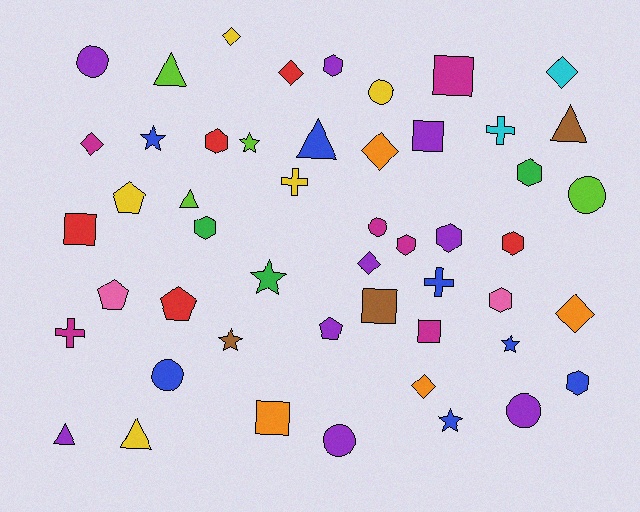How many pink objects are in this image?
There are 2 pink objects.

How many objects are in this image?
There are 50 objects.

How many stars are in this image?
There are 6 stars.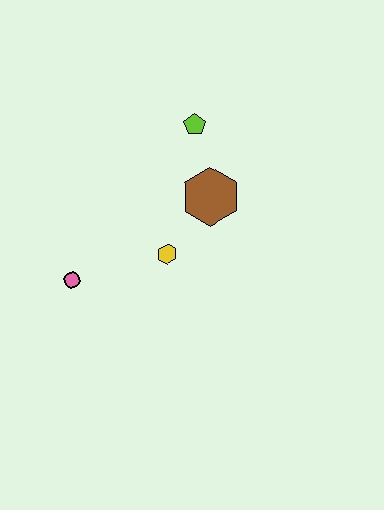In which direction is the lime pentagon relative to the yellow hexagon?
The lime pentagon is above the yellow hexagon.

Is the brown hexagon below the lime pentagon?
Yes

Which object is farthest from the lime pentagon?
The pink circle is farthest from the lime pentagon.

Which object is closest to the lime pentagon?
The brown hexagon is closest to the lime pentagon.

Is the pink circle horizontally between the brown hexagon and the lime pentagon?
No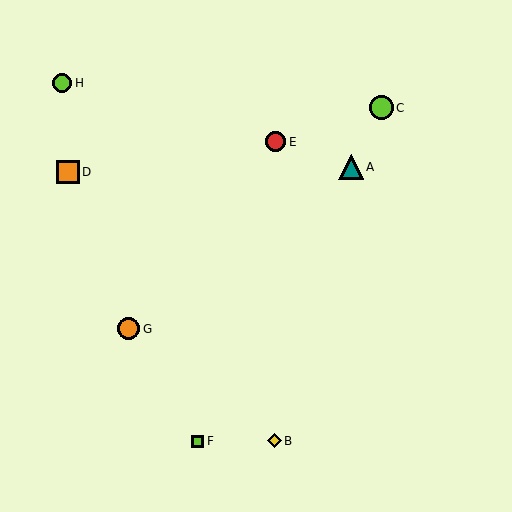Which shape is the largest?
The teal triangle (labeled A) is the largest.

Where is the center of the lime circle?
The center of the lime circle is at (381, 108).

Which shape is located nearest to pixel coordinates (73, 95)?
The lime circle (labeled H) at (62, 83) is nearest to that location.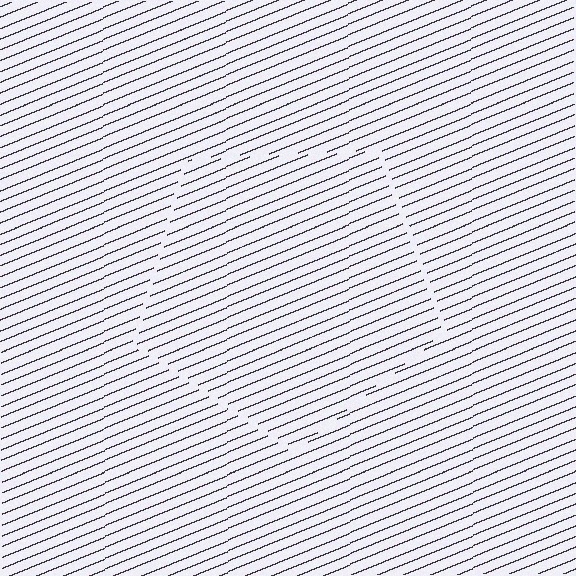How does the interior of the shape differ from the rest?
The interior of the shape contains the same grating, shifted by half a period — the contour is defined by the phase discontinuity where line-ends from the inner and outer gratings abut.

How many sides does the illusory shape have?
5 sides — the line-ends trace a pentagon.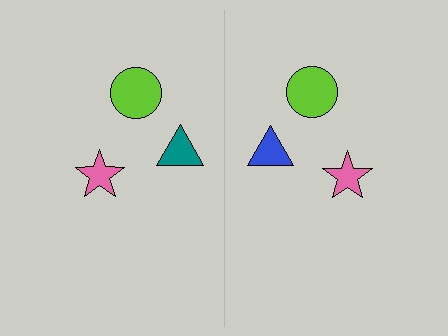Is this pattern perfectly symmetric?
No, the pattern is not perfectly symmetric. The blue triangle on the right side breaks the symmetry — its mirror counterpart is teal.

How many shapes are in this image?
There are 6 shapes in this image.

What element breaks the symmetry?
The blue triangle on the right side breaks the symmetry — its mirror counterpart is teal.